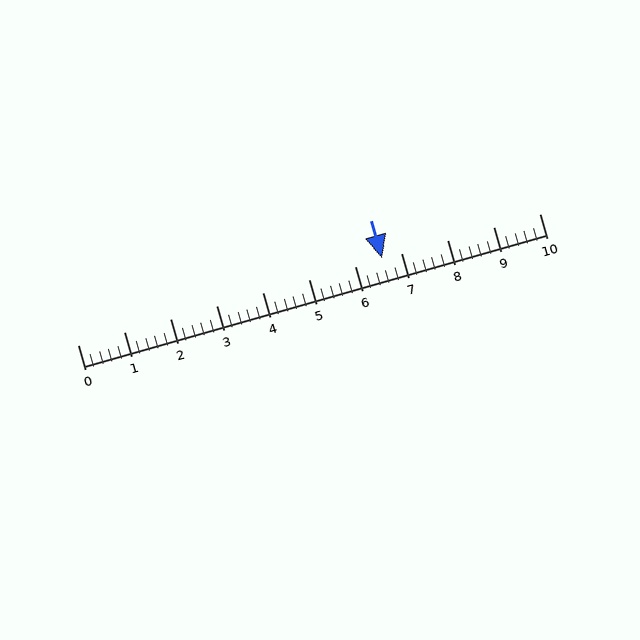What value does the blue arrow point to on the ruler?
The blue arrow points to approximately 6.6.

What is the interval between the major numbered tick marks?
The major tick marks are spaced 1 units apart.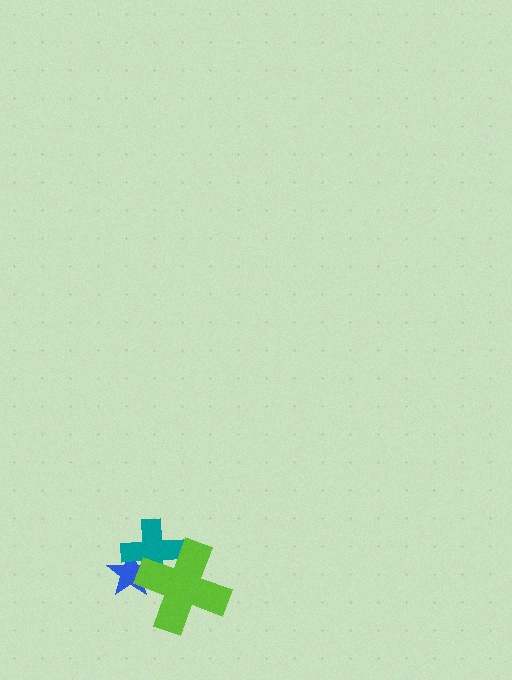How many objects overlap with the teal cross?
2 objects overlap with the teal cross.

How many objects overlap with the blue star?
2 objects overlap with the blue star.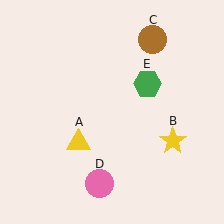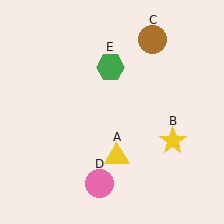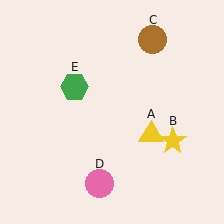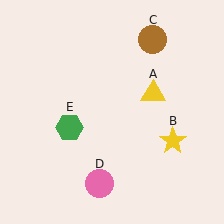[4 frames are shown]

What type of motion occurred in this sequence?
The yellow triangle (object A), green hexagon (object E) rotated counterclockwise around the center of the scene.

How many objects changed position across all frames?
2 objects changed position: yellow triangle (object A), green hexagon (object E).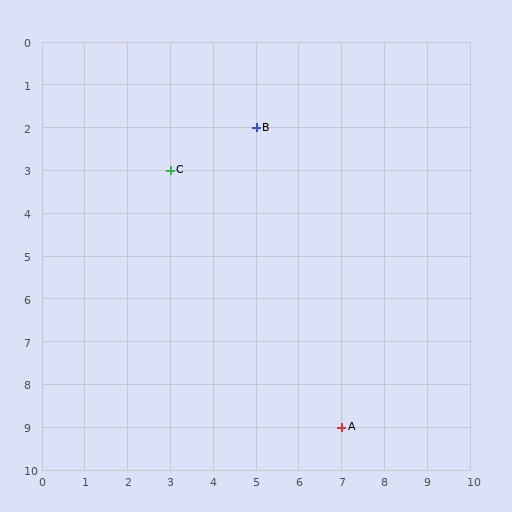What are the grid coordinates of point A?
Point A is at grid coordinates (7, 9).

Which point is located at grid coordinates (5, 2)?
Point B is at (5, 2).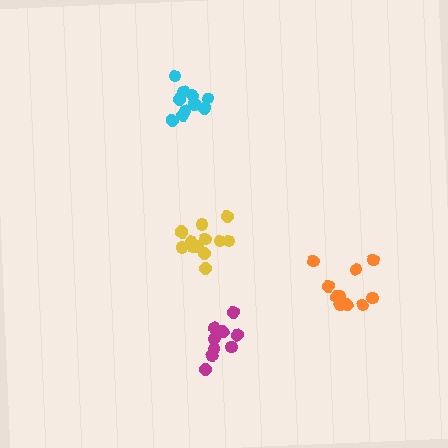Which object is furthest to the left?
The cyan cluster is leftmost.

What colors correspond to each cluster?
The clusters are colored: yellow, cyan, magenta, orange.